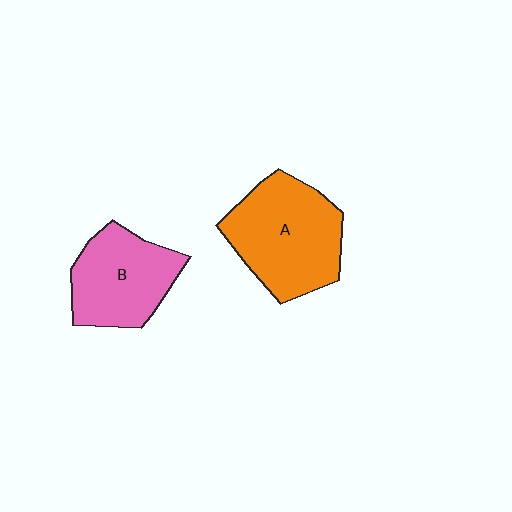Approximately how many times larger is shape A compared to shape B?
Approximately 1.3 times.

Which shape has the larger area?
Shape A (orange).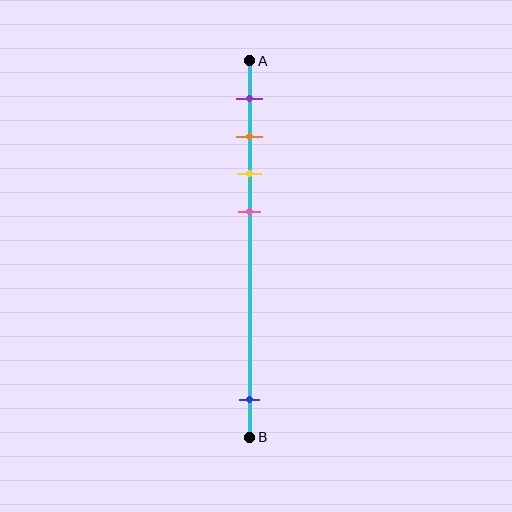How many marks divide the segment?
There are 5 marks dividing the segment.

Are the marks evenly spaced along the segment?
No, the marks are not evenly spaced.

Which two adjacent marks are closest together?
The orange and yellow marks are the closest adjacent pair.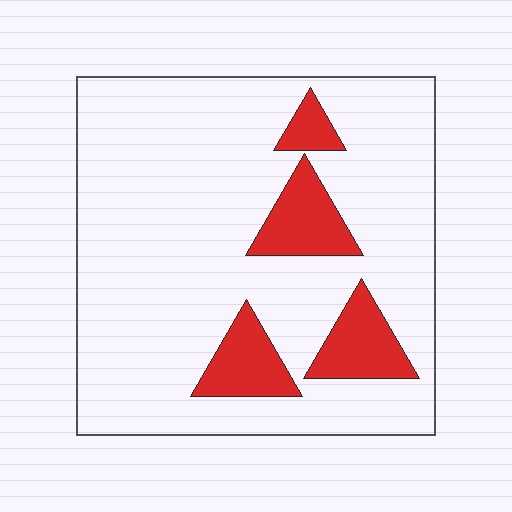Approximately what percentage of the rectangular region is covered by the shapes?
Approximately 15%.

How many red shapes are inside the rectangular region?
4.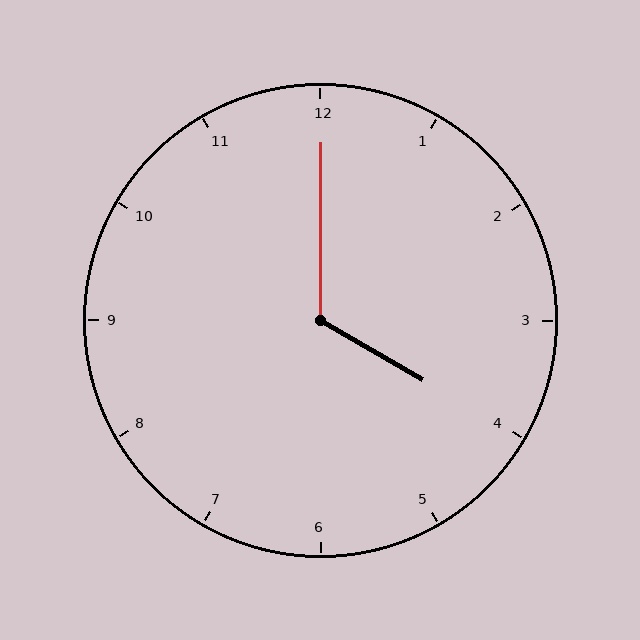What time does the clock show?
4:00.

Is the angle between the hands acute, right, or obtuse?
It is obtuse.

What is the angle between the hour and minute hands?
Approximately 120 degrees.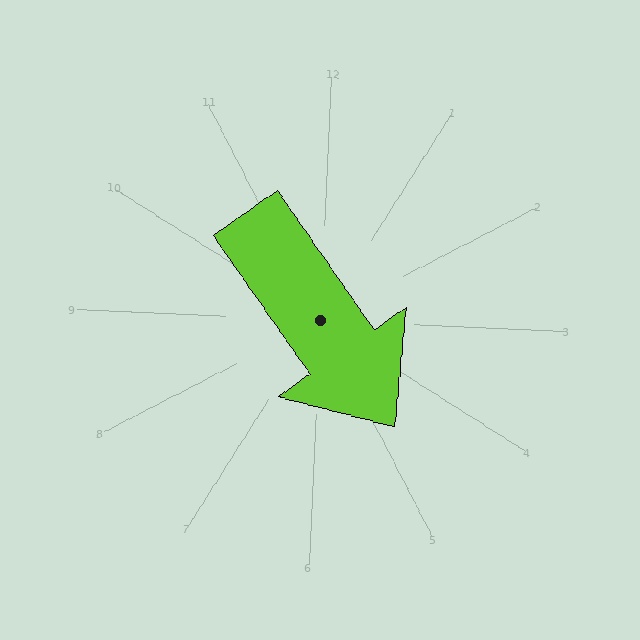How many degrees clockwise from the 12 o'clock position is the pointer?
Approximately 143 degrees.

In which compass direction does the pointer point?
Southeast.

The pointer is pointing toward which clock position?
Roughly 5 o'clock.